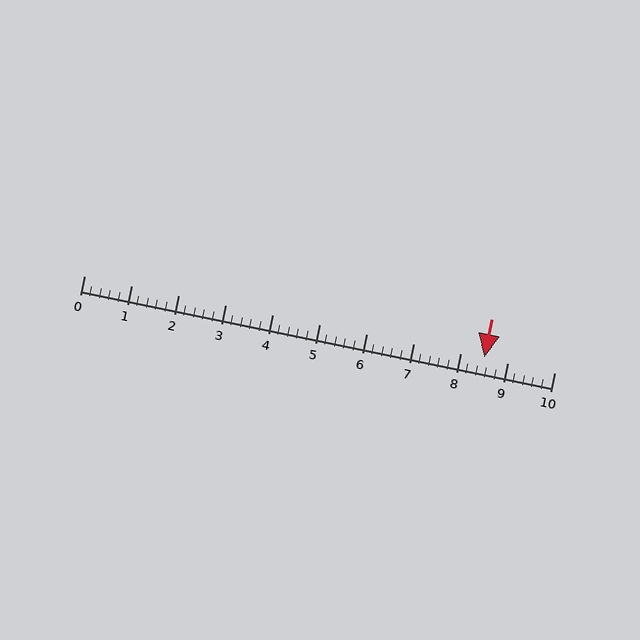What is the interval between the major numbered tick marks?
The major tick marks are spaced 1 units apart.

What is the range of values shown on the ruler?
The ruler shows values from 0 to 10.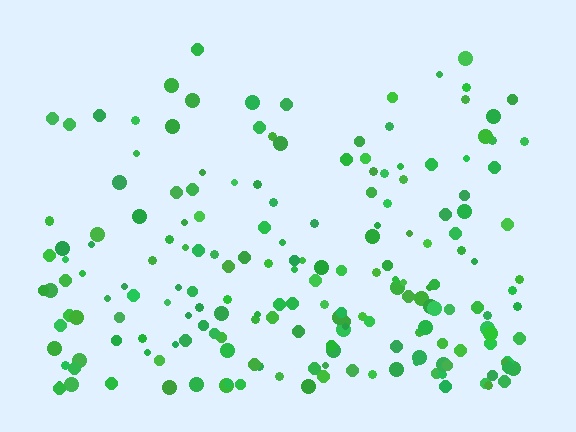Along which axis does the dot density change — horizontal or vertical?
Vertical.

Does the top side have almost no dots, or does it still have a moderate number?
Still a moderate number, just noticeably fewer than the bottom.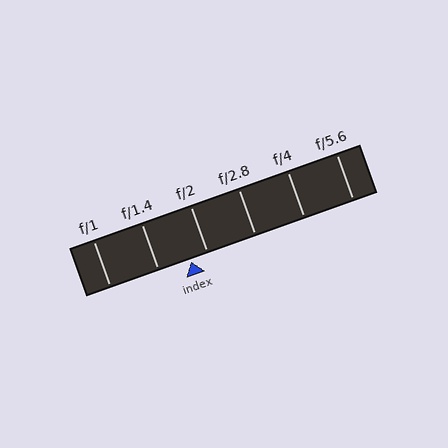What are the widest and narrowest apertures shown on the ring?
The widest aperture shown is f/1 and the narrowest is f/5.6.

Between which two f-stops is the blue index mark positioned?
The index mark is between f/1.4 and f/2.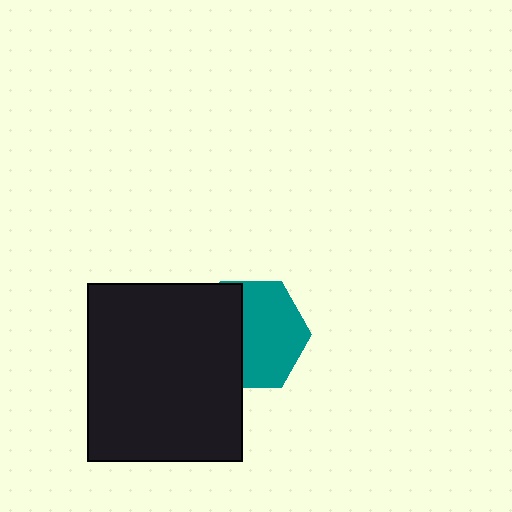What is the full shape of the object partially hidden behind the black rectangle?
The partially hidden object is a teal hexagon.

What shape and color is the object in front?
The object in front is a black rectangle.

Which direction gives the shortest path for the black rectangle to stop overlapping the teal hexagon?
Moving left gives the shortest separation.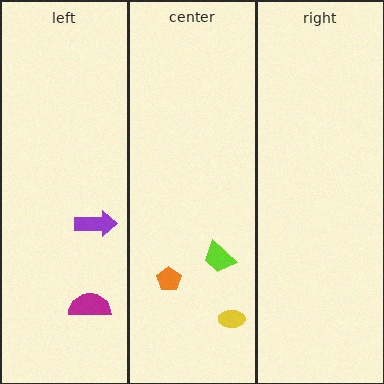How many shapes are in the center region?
3.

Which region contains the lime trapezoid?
The center region.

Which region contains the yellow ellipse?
The center region.